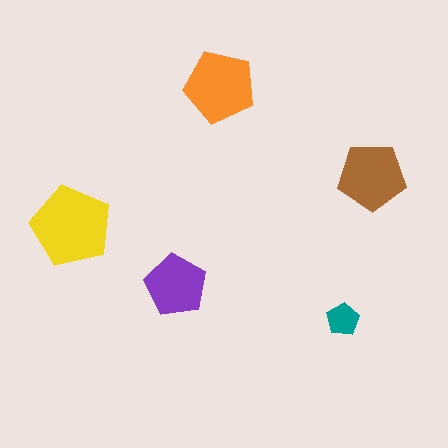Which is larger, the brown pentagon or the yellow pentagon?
The yellow one.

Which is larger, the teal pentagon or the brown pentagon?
The brown one.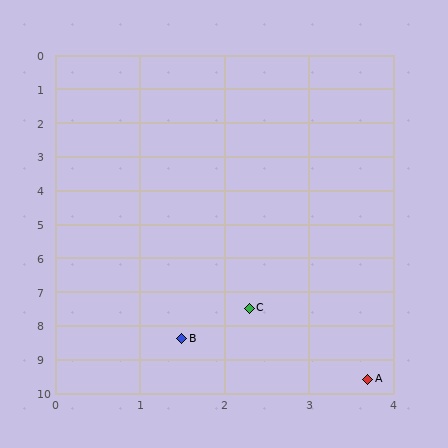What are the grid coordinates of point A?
Point A is at approximately (3.7, 9.6).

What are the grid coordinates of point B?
Point B is at approximately (1.5, 8.4).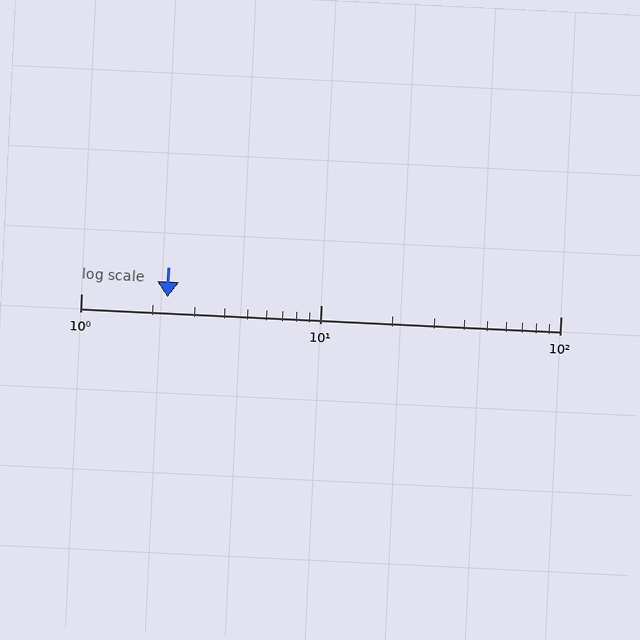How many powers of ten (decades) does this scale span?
The scale spans 2 decades, from 1 to 100.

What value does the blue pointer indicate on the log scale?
The pointer indicates approximately 2.3.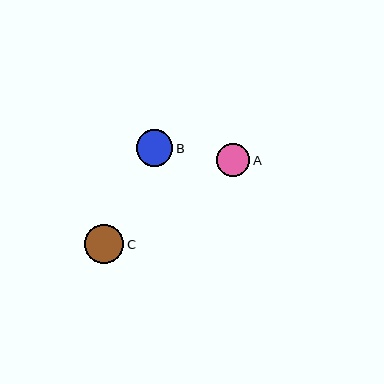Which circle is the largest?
Circle C is the largest with a size of approximately 39 pixels.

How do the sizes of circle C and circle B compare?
Circle C and circle B are approximately the same size.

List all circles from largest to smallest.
From largest to smallest: C, B, A.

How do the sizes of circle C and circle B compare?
Circle C and circle B are approximately the same size.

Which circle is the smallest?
Circle A is the smallest with a size of approximately 33 pixels.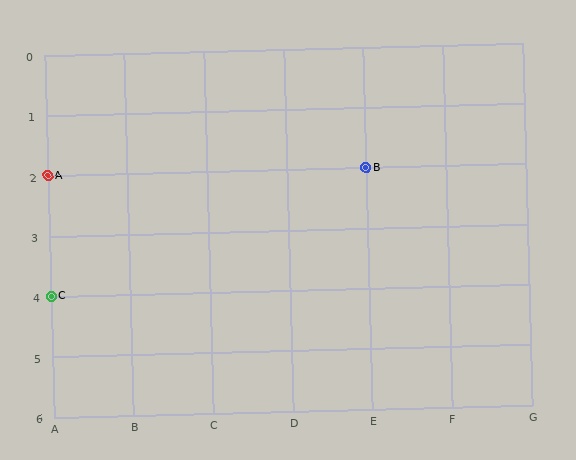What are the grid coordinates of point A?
Point A is at grid coordinates (A, 2).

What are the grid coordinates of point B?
Point B is at grid coordinates (E, 2).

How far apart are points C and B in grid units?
Points C and B are 4 columns and 2 rows apart (about 4.5 grid units diagonally).